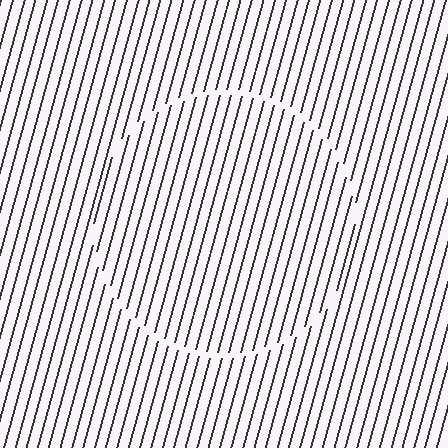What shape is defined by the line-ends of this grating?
An illusory circle. The interior of the shape contains the same grating, shifted by half a period — the contour is defined by the phase discontinuity where line-ends from the inner and outer gratings abut.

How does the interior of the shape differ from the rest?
The interior of the shape contains the same grating, shifted by half a period — the contour is defined by the phase discontinuity where line-ends from the inner and outer gratings abut.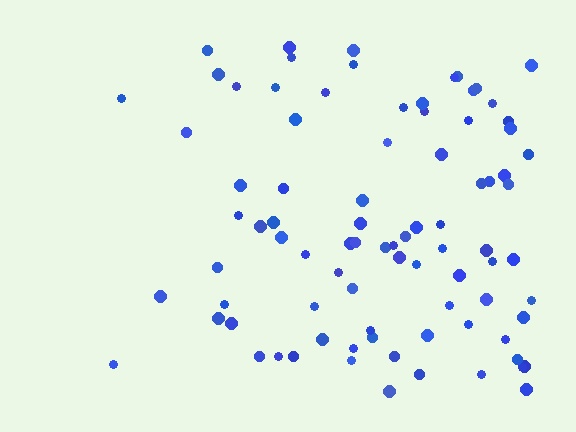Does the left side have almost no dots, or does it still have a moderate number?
Still a moderate number, just noticeably fewer than the right.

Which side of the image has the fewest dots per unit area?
The left.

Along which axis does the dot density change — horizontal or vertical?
Horizontal.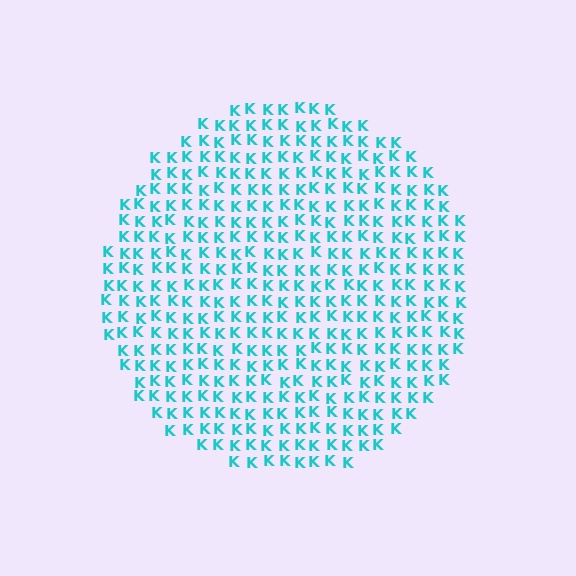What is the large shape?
The large shape is a circle.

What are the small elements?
The small elements are letter K's.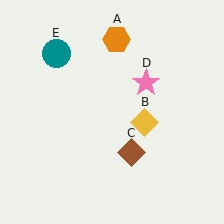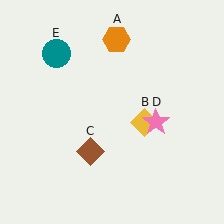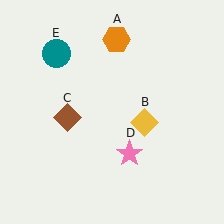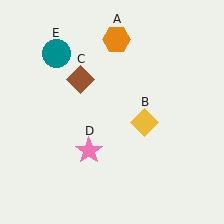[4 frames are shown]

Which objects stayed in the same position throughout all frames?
Orange hexagon (object A) and yellow diamond (object B) and teal circle (object E) remained stationary.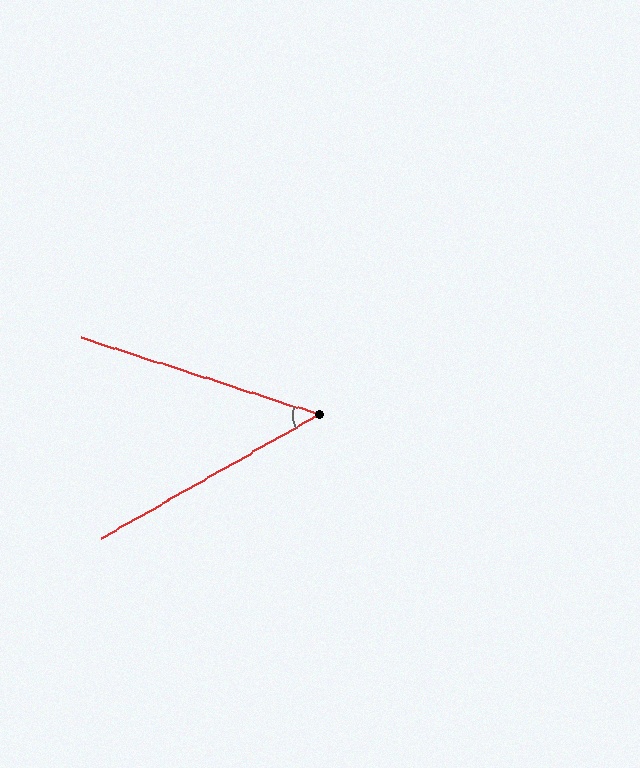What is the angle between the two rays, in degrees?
Approximately 48 degrees.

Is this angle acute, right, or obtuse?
It is acute.